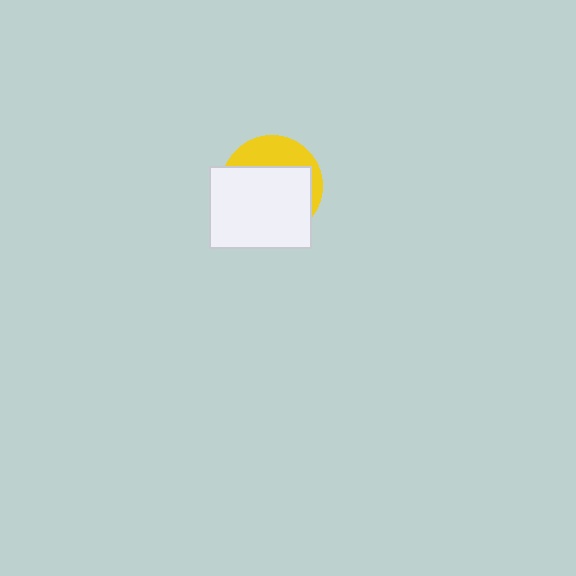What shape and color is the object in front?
The object in front is a white rectangle.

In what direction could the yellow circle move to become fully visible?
The yellow circle could move up. That would shift it out from behind the white rectangle entirely.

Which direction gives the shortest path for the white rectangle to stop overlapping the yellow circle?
Moving down gives the shortest separation.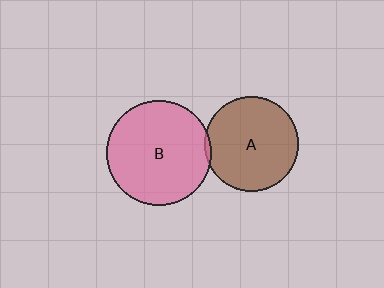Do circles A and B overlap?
Yes.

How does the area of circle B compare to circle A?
Approximately 1.2 times.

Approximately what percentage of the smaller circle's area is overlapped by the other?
Approximately 5%.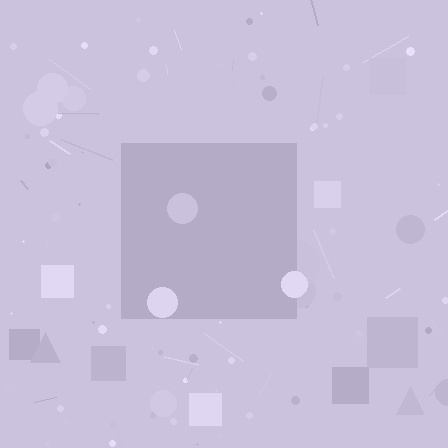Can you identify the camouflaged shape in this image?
The camouflaged shape is a square.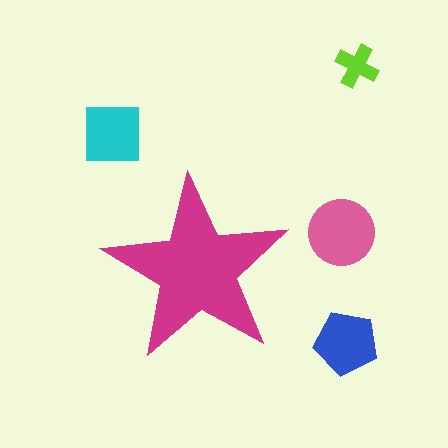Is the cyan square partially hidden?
No, the cyan square is fully visible.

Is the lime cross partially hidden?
No, the lime cross is fully visible.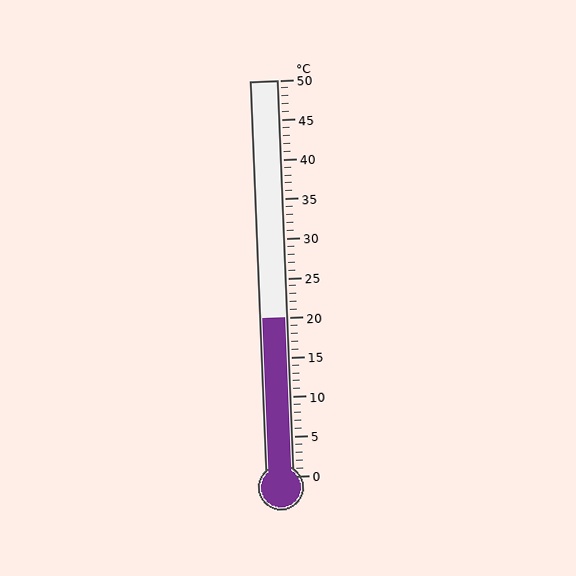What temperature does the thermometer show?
The thermometer shows approximately 20°C.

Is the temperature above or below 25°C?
The temperature is below 25°C.